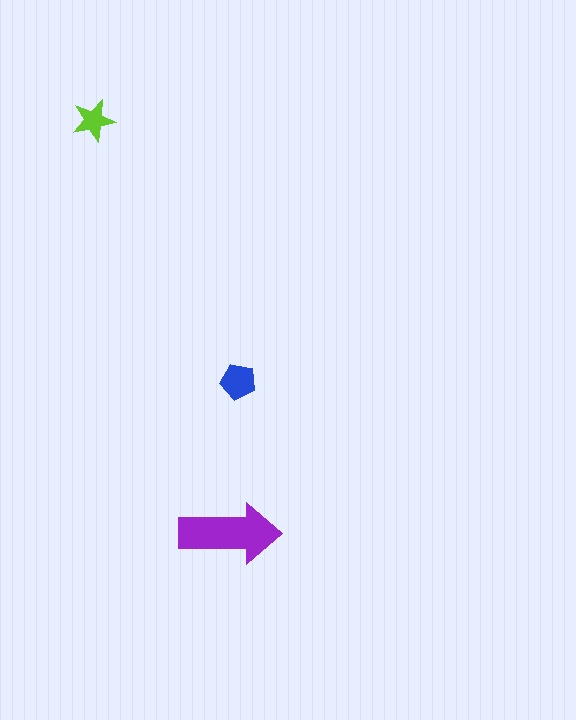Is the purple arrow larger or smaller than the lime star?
Larger.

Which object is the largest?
The purple arrow.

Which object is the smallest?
The lime star.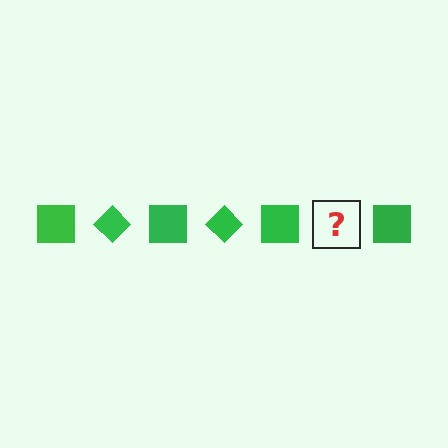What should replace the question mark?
The question mark should be replaced with a green diamond.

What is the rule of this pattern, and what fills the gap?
The rule is that the pattern cycles through square, diamond shapes in green. The gap should be filled with a green diamond.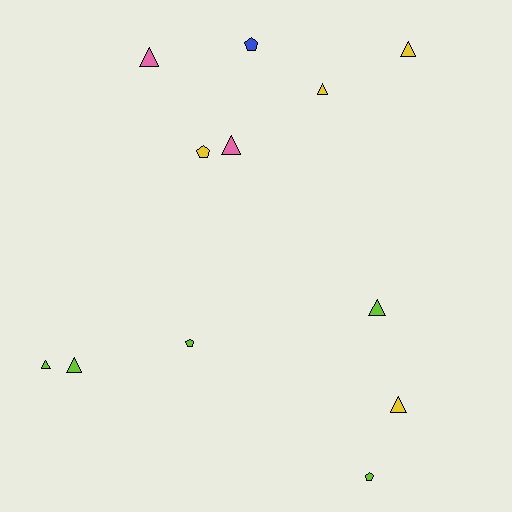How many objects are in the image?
There are 12 objects.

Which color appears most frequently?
Lime, with 5 objects.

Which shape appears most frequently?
Triangle, with 8 objects.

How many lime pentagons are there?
There are 2 lime pentagons.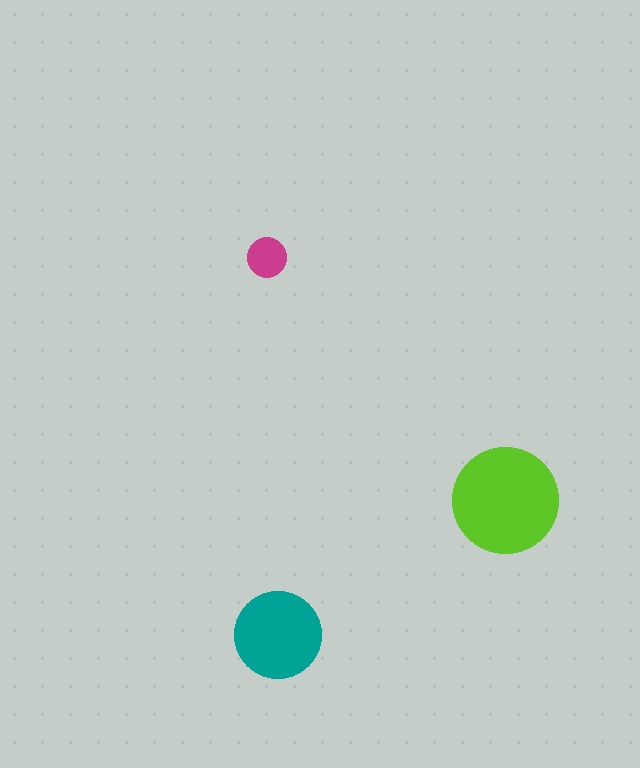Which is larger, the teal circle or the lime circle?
The lime one.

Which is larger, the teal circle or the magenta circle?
The teal one.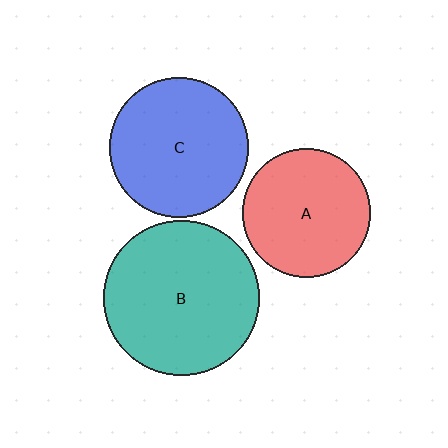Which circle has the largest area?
Circle B (teal).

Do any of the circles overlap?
No, none of the circles overlap.